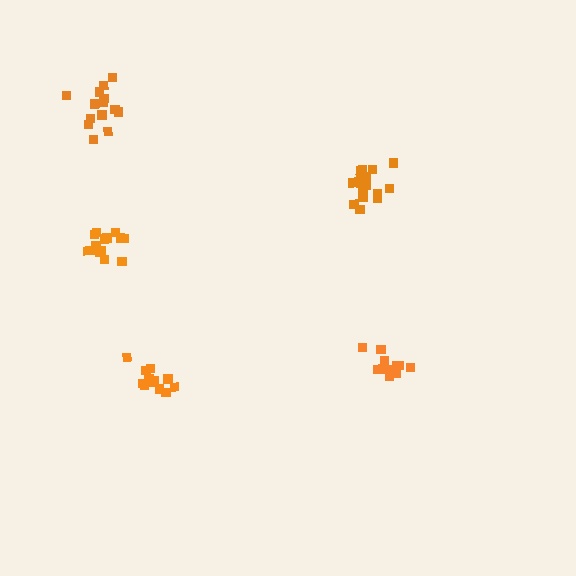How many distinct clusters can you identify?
There are 5 distinct clusters.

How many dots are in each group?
Group 1: 14 dots, Group 2: 13 dots, Group 3: 16 dots, Group 4: 12 dots, Group 5: 17 dots (72 total).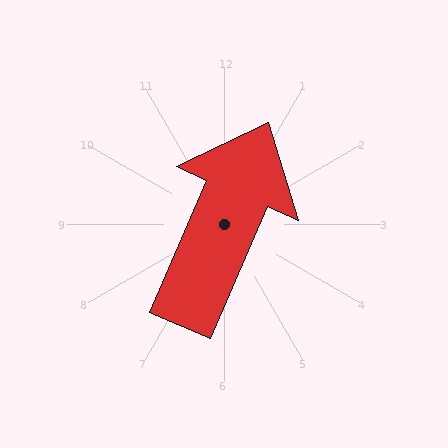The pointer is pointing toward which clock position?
Roughly 1 o'clock.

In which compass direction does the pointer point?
Northeast.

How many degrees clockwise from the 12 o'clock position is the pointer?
Approximately 24 degrees.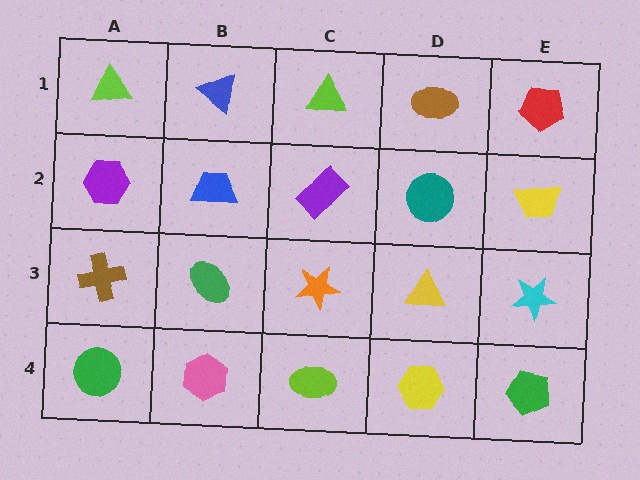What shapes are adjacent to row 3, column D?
A teal circle (row 2, column D), a yellow hexagon (row 4, column D), an orange star (row 3, column C), a cyan star (row 3, column E).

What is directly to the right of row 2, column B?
A purple rectangle.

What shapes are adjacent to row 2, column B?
A blue triangle (row 1, column B), a green ellipse (row 3, column B), a purple hexagon (row 2, column A), a purple rectangle (row 2, column C).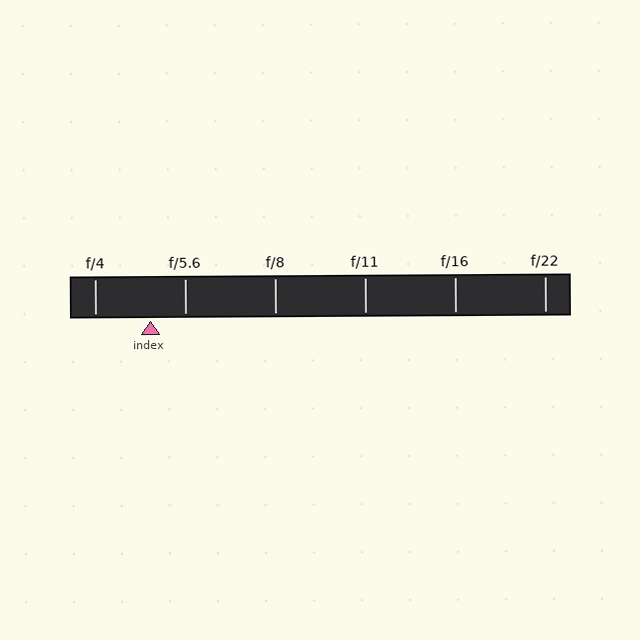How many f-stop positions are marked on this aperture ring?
There are 6 f-stop positions marked.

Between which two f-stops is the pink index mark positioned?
The index mark is between f/4 and f/5.6.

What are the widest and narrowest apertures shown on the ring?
The widest aperture shown is f/4 and the narrowest is f/22.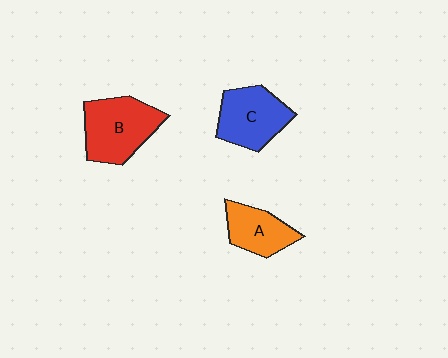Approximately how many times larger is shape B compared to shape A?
Approximately 1.5 times.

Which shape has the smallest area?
Shape A (orange).